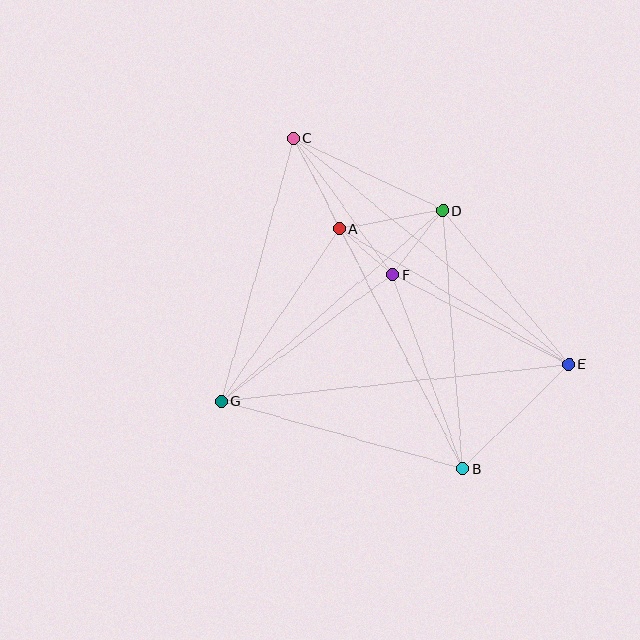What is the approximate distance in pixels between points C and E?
The distance between C and E is approximately 357 pixels.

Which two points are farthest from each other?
Points B and C are farthest from each other.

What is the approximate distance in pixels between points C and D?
The distance between C and D is approximately 166 pixels.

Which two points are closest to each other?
Points A and F are closest to each other.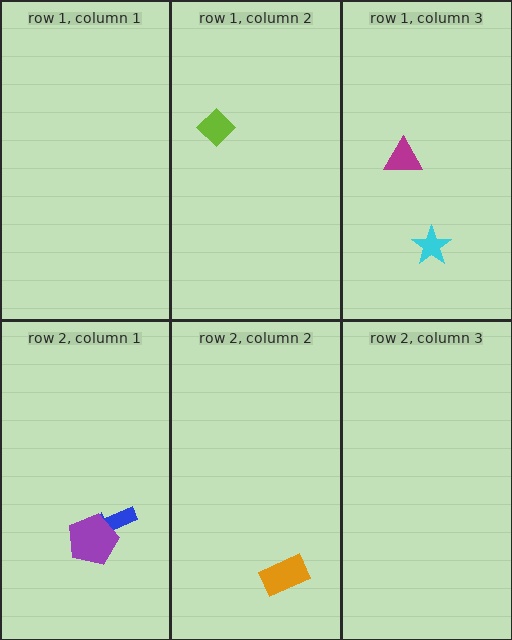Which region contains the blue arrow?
The row 2, column 1 region.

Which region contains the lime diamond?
The row 1, column 2 region.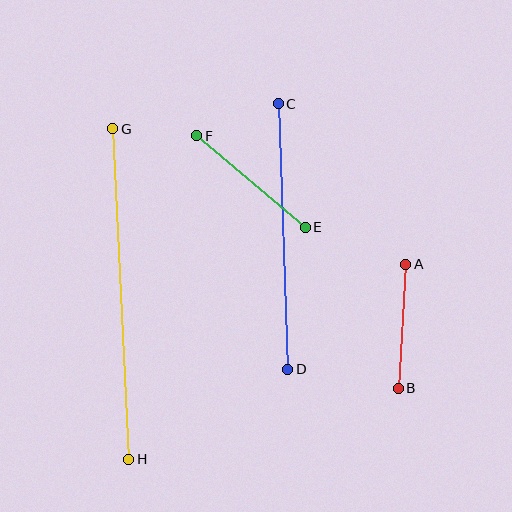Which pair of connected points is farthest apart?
Points G and H are farthest apart.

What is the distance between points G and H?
The distance is approximately 331 pixels.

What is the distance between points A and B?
The distance is approximately 124 pixels.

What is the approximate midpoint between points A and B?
The midpoint is at approximately (402, 326) pixels.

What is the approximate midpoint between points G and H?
The midpoint is at approximately (121, 294) pixels.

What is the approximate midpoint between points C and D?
The midpoint is at approximately (283, 237) pixels.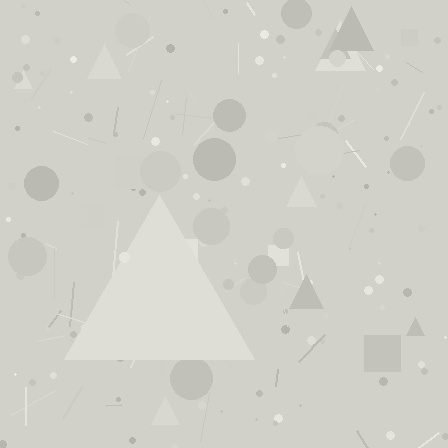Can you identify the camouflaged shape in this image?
The camouflaged shape is a triangle.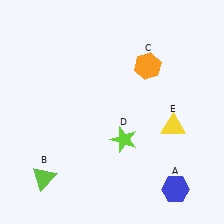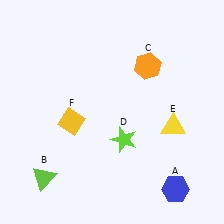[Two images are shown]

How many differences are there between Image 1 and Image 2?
There is 1 difference between the two images.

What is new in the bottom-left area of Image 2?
A yellow diamond (F) was added in the bottom-left area of Image 2.